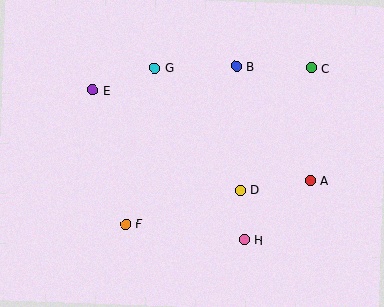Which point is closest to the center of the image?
Point D at (240, 190) is closest to the center.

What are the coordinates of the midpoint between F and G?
The midpoint between F and G is at (140, 146).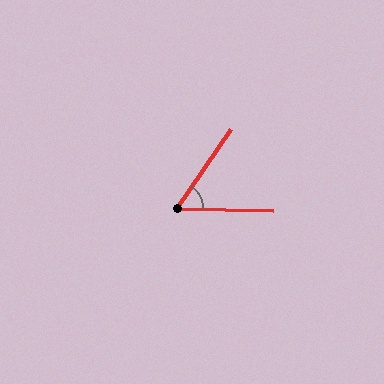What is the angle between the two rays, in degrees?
Approximately 57 degrees.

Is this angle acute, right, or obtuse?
It is acute.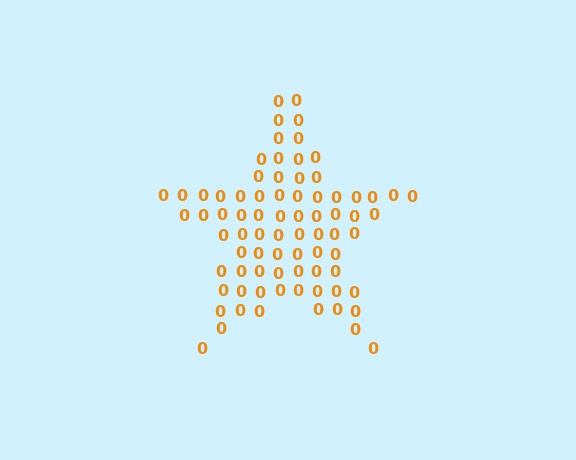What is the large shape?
The large shape is a star.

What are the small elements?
The small elements are digit 0's.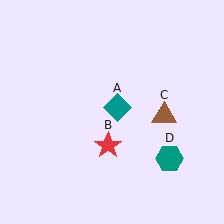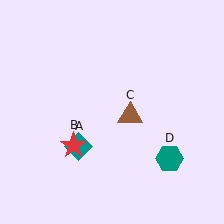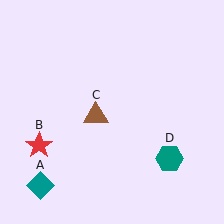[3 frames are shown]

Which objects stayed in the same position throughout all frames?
Teal hexagon (object D) remained stationary.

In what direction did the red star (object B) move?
The red star (object B) moved left.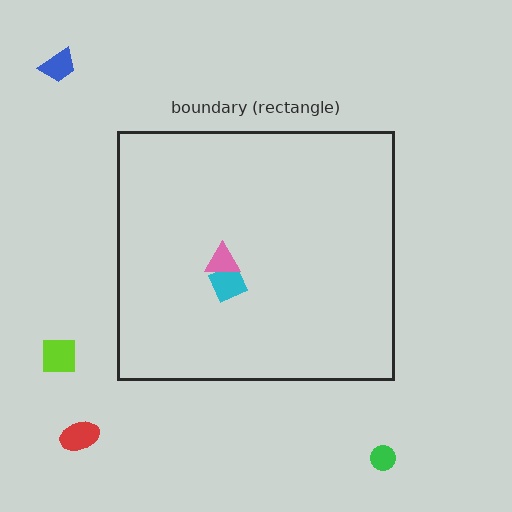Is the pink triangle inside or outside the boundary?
Inside.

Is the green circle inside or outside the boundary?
Outside.